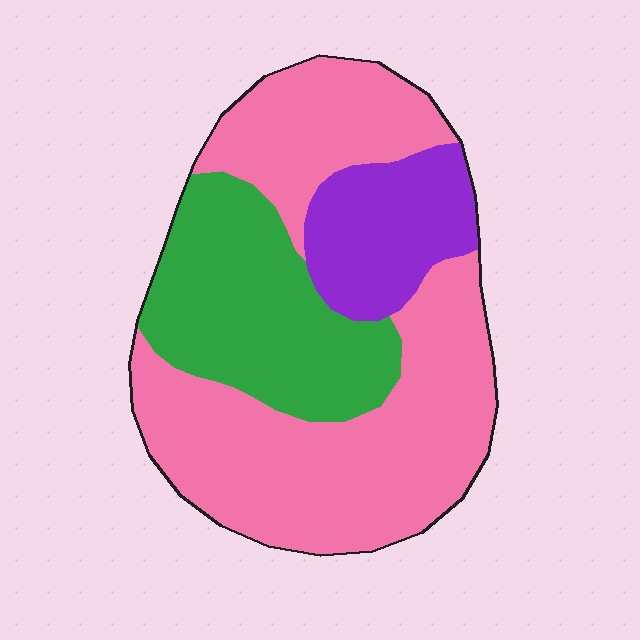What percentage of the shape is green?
Green covers around 25% of the shape.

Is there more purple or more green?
Green.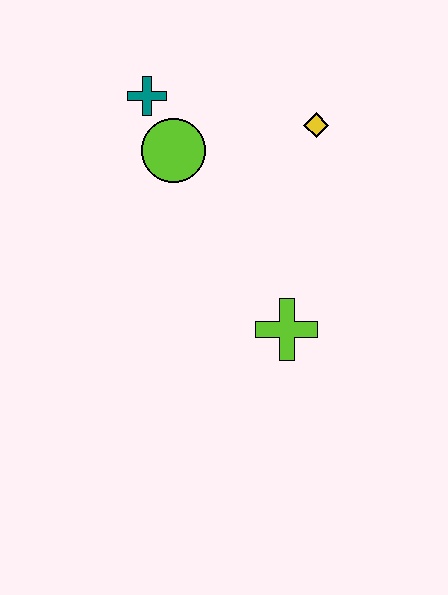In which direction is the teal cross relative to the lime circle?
The teal cross is above the lime circle.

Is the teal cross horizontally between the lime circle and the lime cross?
No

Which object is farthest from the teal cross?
The lime cross is farthest from the teal cross.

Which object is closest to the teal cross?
The lime circle is closest to the teal cross.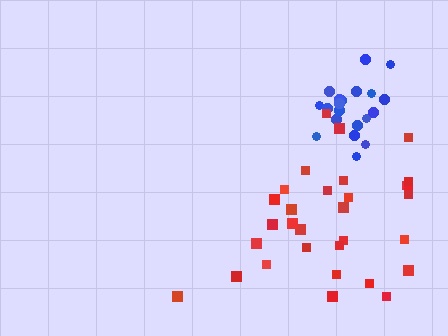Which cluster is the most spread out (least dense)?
Red.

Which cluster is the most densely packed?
Blue.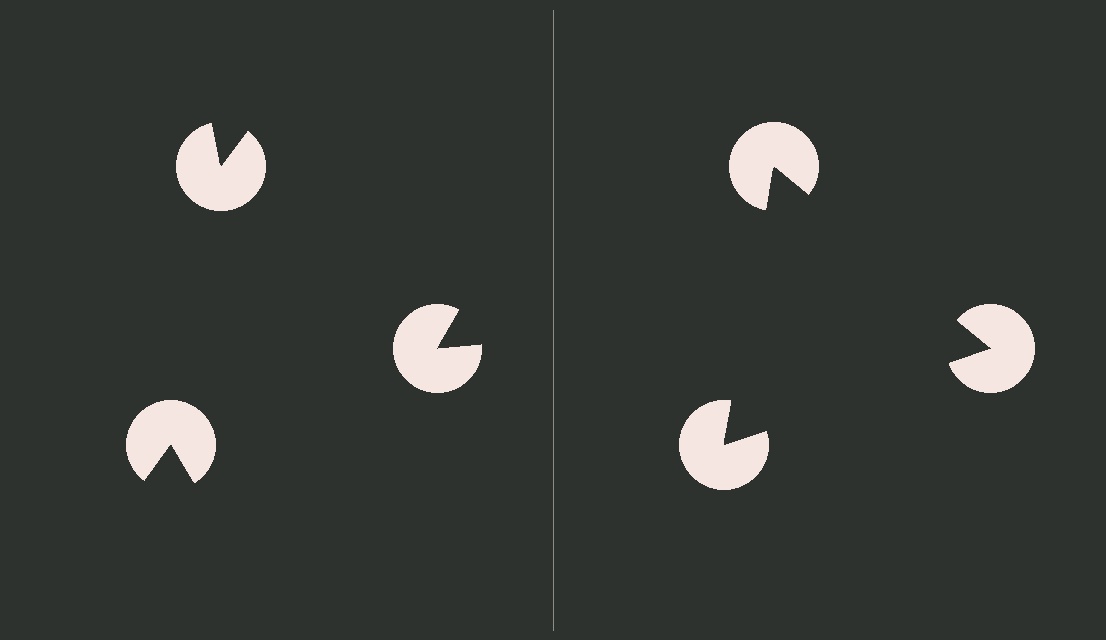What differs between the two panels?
The pac-man discs are positioned identically on both sides; only the wedge orientations differ. On the right they align to a triangle; on the left they are misaligned.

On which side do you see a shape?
An illusory triangle appears on the right side. On the left side the wedge cuts are rotated, so no coherent shape forms.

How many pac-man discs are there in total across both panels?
6 — 3 on each side.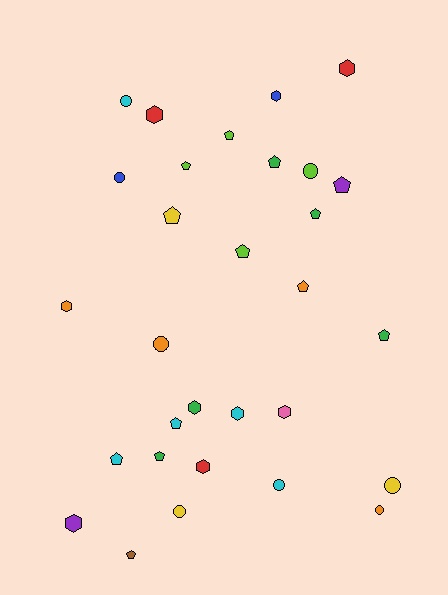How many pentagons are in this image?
There are 13 pentagons.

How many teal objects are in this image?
There are no teal objects.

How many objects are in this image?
There are 30 objects.